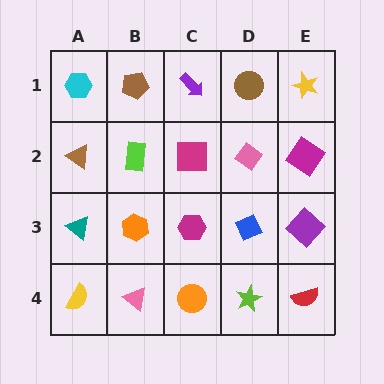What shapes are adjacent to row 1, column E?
A magenta diamond (row 2, column E), a brown circle (row 1, column D).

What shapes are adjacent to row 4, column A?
A teal triangle (row 3, column A), a pink triangle (row 4, column B).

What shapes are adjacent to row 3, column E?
A magenta diamond (row 2, column E), a red semicircle (row 4, column E), a blue diamond (row 3, column D).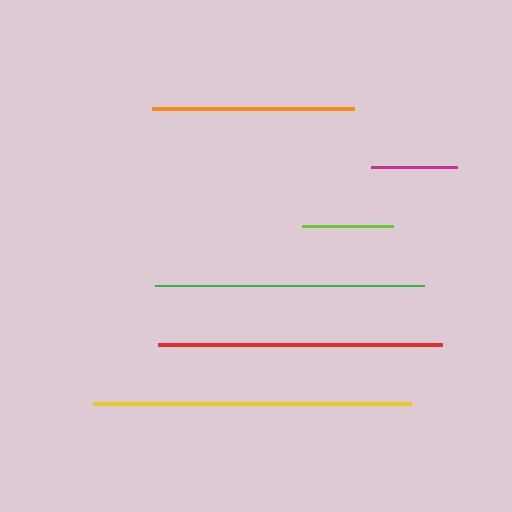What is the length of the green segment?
The green segment is approximately 269 pixels long.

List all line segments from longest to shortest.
From longest to shortest: yellow, red, green, orange, lime, magenta.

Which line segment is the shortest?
The magenta line is the shortest at approximately 85 pixels.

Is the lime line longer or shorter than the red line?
The red line is longer than the lime line.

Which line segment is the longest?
The yellow line is the longest at approximately 318 pixels.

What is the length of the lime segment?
The lime segment is approximately 91 pixels long.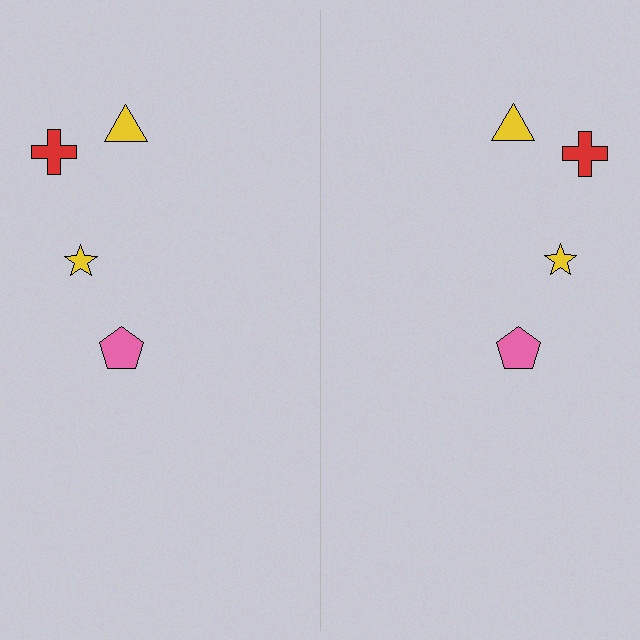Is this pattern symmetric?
Yes, this pattern has bilateral (reflection) symmetry.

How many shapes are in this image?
There are 8 shapes in this image.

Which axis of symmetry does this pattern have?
The pattern has a vertical axis of symmetry running through the center of the image.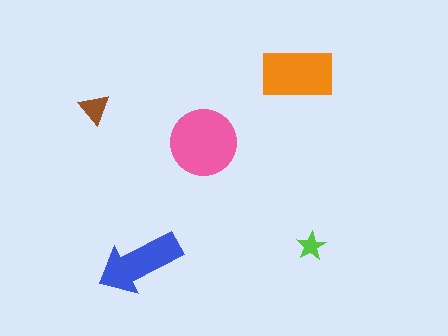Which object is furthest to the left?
The brown triangle is leftmost.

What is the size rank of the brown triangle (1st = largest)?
4th.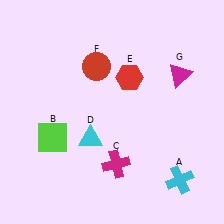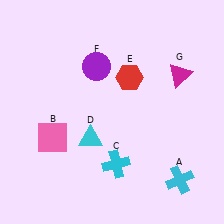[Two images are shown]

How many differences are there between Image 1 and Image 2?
There are 3 differences between the two images.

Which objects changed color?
B changed from lime to pink. C changed from magenta to cyan. F changed from red to purple.